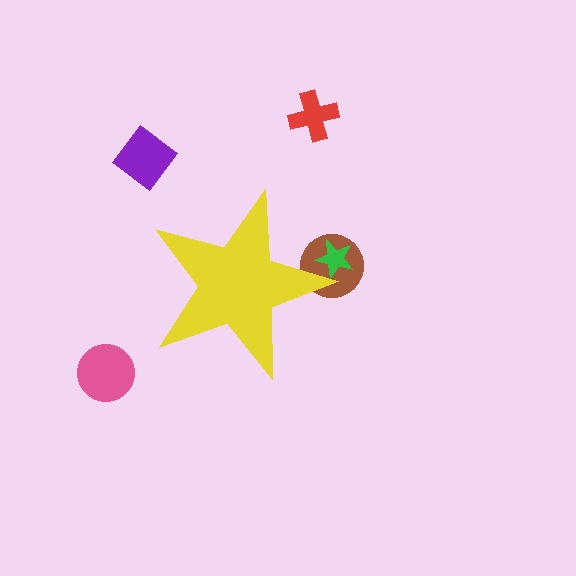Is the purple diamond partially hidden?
No, the purple diamond is fully visible.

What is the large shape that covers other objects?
A yellow star.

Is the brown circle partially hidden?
Yes, the brown circle is partially hidden behind the yellow star.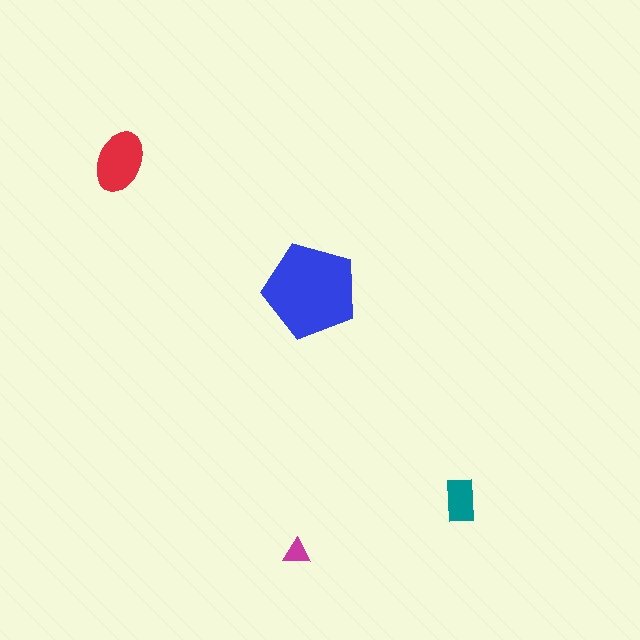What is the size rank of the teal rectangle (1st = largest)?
3rd.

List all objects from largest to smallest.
The blue pentagon, the red ellipse, the teal rectangle, the magenta triangle.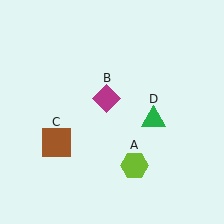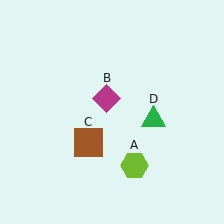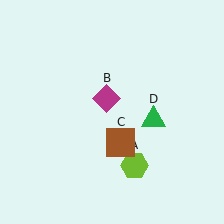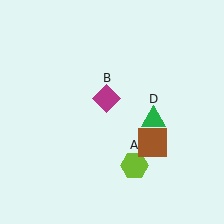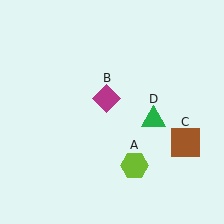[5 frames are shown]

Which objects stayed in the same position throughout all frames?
Lime hexagon (object A) and magenta diamond (object B) and green triangle (object D) remained stationary.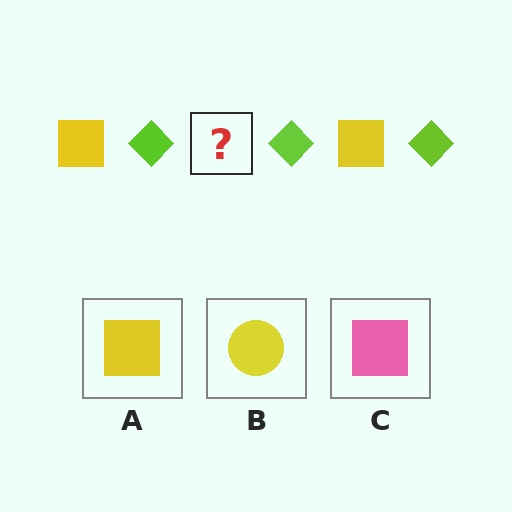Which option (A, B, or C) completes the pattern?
A.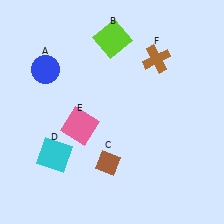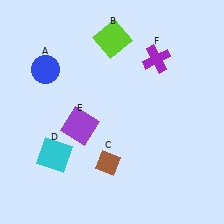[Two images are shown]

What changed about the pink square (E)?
In Image 1, E is pink. In Image 2, it changed to purple.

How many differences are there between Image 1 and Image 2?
There are 2 differences between the two images.